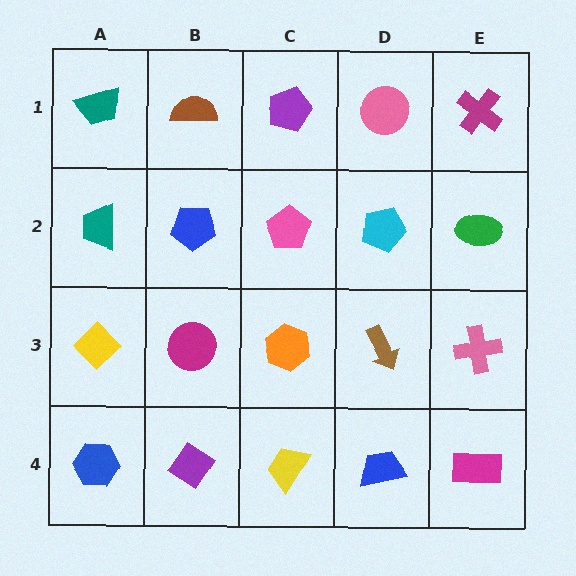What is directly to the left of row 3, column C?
A magenta circle.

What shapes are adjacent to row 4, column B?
A magenta circle (row 3, column B), a blue hexagon (row 4, column A), a yellow trapezoid (row 4, column C).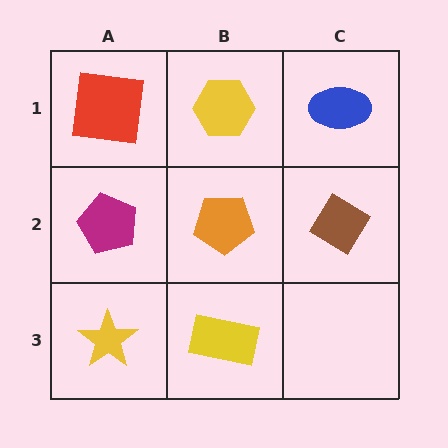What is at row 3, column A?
A yellow star.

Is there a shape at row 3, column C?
No, that cell is empty.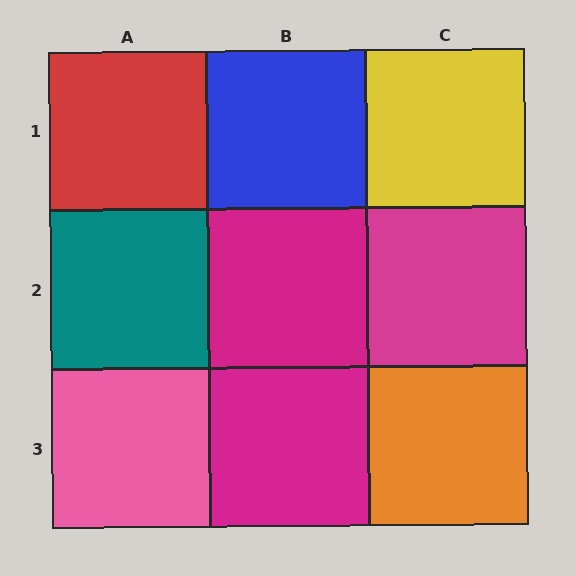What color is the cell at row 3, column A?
Pink.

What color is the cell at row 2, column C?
Magenta.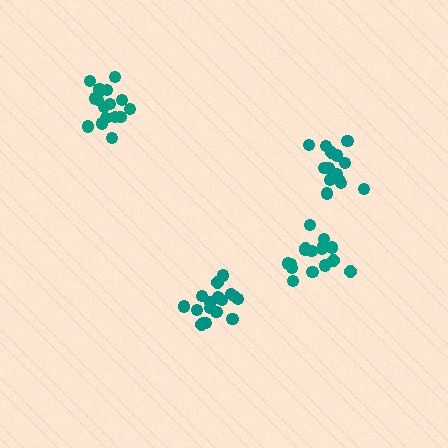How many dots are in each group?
Group 1: 18 dots, Group 2: 15 dots, Group 3: 17 dots, Group 4: 16 dots (66 total).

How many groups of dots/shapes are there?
There are 4 groups.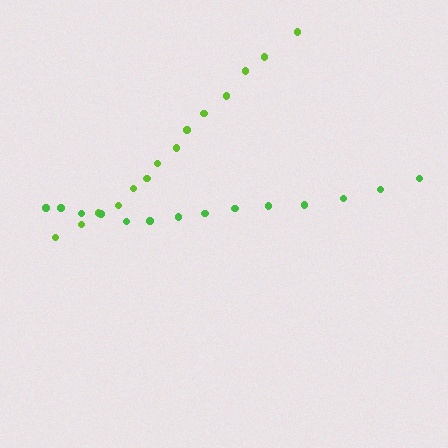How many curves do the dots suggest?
There are 2 distinct paths.